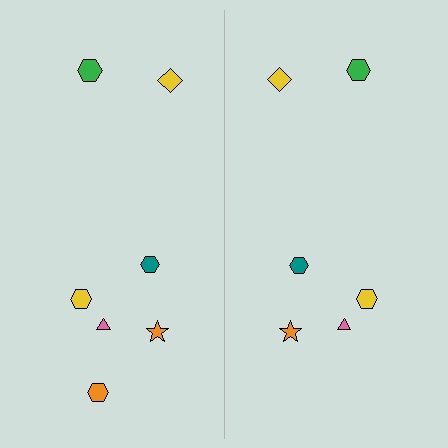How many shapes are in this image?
There are 13 shapes in this image.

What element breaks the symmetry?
A orange hexagon is missing from the right side.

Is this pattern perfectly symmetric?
No, the pattern is not perfectly symmetric. A orange hexagon is missing from the right side.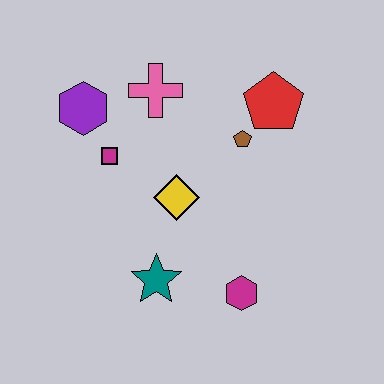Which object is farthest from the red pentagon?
The teal star is farthest from the red pentagon.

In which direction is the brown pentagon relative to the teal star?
The brown pentagon is above the teal star.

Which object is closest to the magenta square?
The purple hexagon is closest to the magenta square.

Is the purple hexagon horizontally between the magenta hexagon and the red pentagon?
No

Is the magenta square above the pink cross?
No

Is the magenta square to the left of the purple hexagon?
No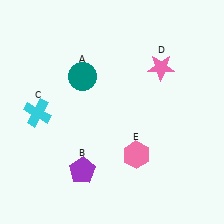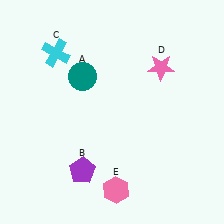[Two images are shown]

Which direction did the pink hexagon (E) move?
The pink hexagon (E) moved down.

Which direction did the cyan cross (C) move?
The cyan cross (C) moved up.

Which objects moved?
The objects that moved are: the cyan cross (C), the pink hexagon (E).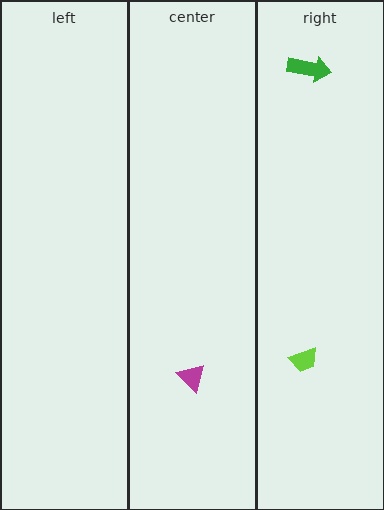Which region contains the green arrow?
The right region.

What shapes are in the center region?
The magenta triangle.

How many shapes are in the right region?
2.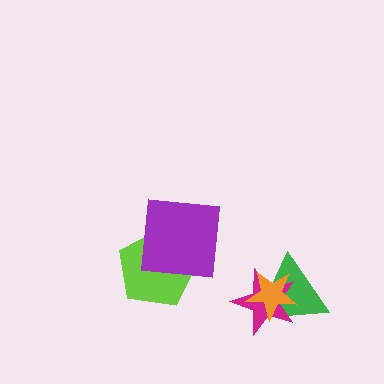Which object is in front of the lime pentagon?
The purple square is in front of the lime pentagon.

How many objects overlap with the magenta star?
2 objects overlap with the magenta star.